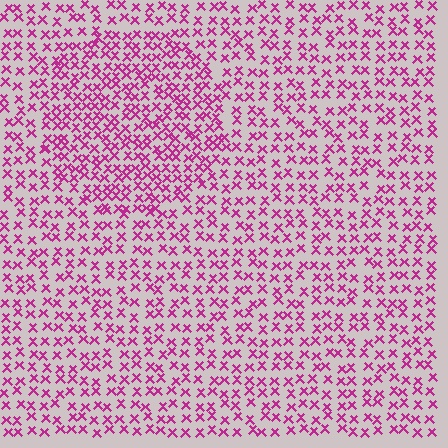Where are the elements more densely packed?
The elements are more densely packed inside the circle boundary.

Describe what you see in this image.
The image contains small magenta elements arranged at two different densities. A circle-shaped region is visible where the elements are more densely packed than the surrounding area.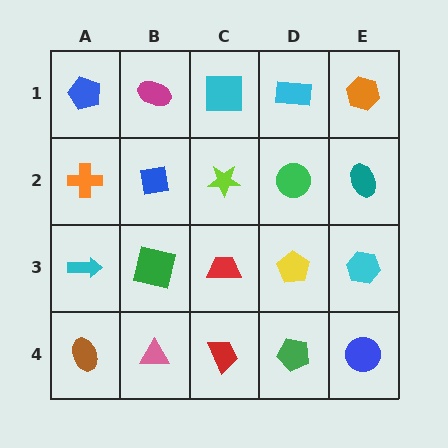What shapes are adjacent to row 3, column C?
A lime star (row 2, column C), a red trapezoid (row 4, column C), a green square (row 3, column B), a yellow pentagon (row 3, column D).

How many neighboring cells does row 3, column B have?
4.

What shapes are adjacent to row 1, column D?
A green circle (row 2, column D), a cyan square (row 1, column C), an orange hexagon (row 1, column E).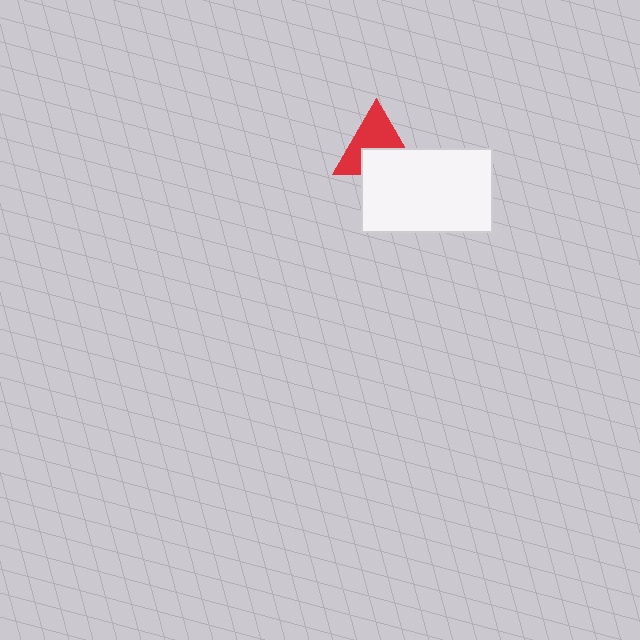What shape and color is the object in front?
The object in front is a white rectangle.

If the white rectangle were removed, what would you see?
You would see the complete red triangle.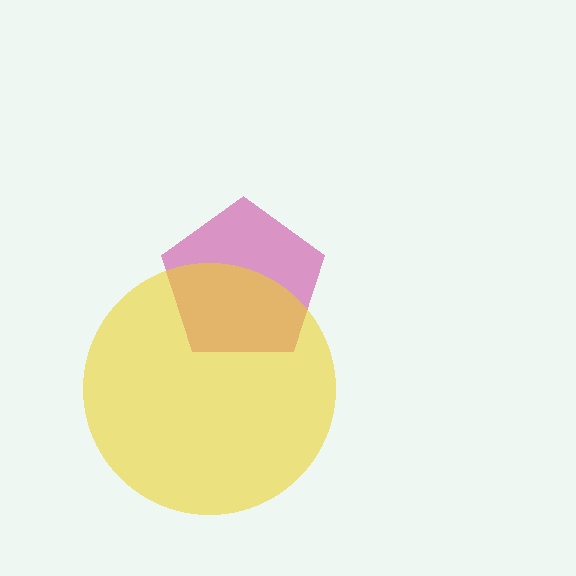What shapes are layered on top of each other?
The layered shapes are: a magenta pentagon, a yellow circle.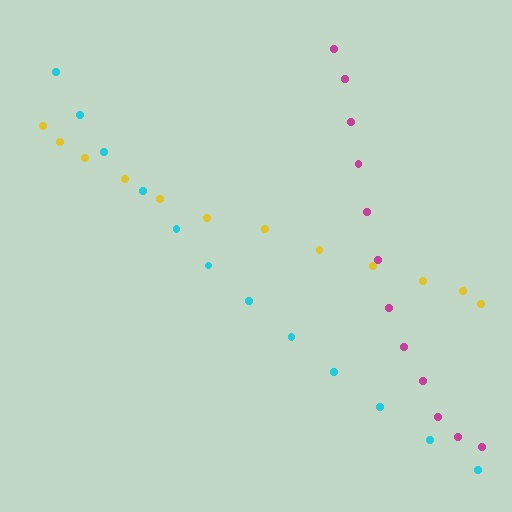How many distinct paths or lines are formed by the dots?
There are 3 distinct paths.